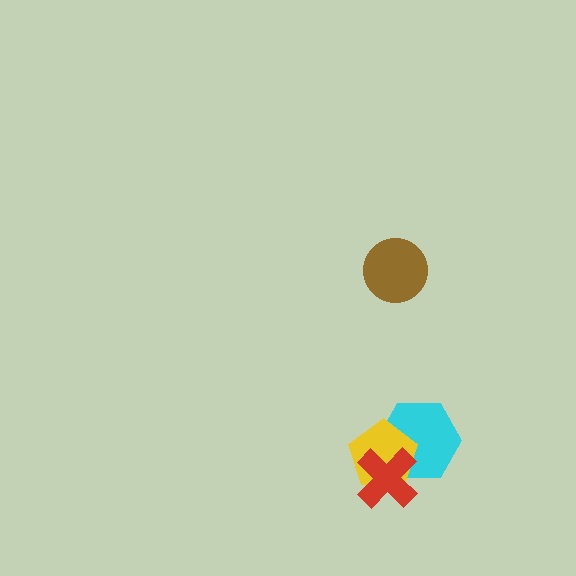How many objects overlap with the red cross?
2 objects overlap with the red cross.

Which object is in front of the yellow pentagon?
The red cross is in front of the yellow pentagon.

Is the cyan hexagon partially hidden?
Yes, it is partially covered by another shape.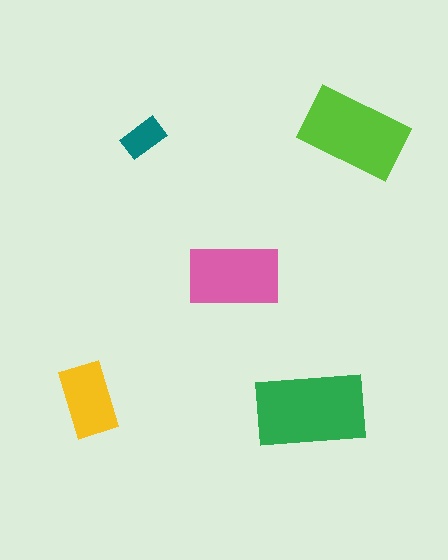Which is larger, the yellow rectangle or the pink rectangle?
The pink one.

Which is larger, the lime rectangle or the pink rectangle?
The lime one.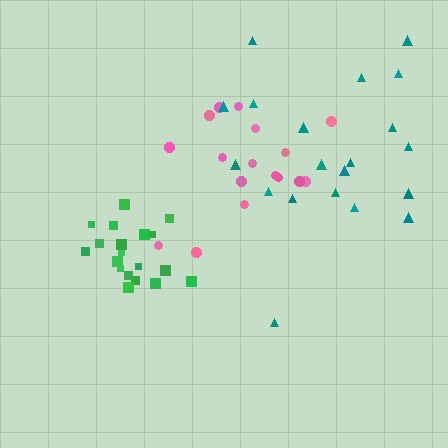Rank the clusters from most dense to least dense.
green, pink, teal.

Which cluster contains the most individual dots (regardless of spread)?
Teal (20).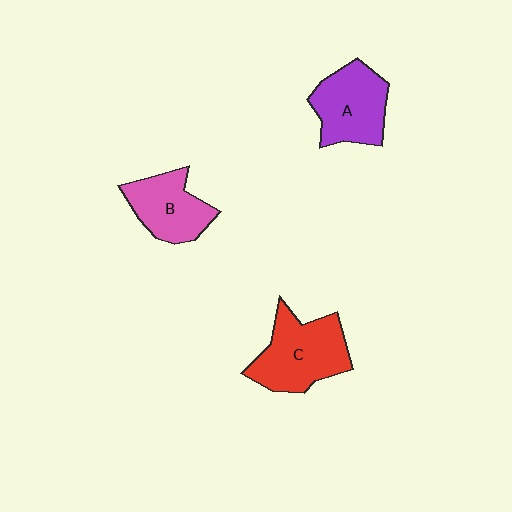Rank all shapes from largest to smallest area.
From largest to smallest: C (red), A (purple), B (pink).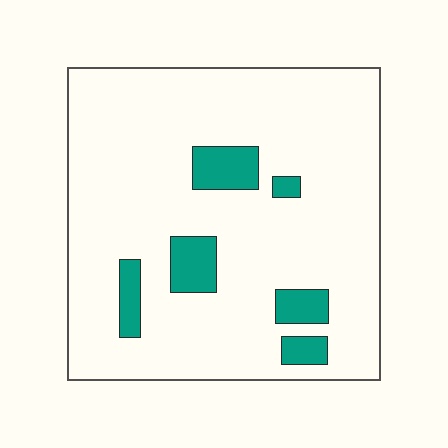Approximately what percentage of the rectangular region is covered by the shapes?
Approximately 10%.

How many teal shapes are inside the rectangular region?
6.